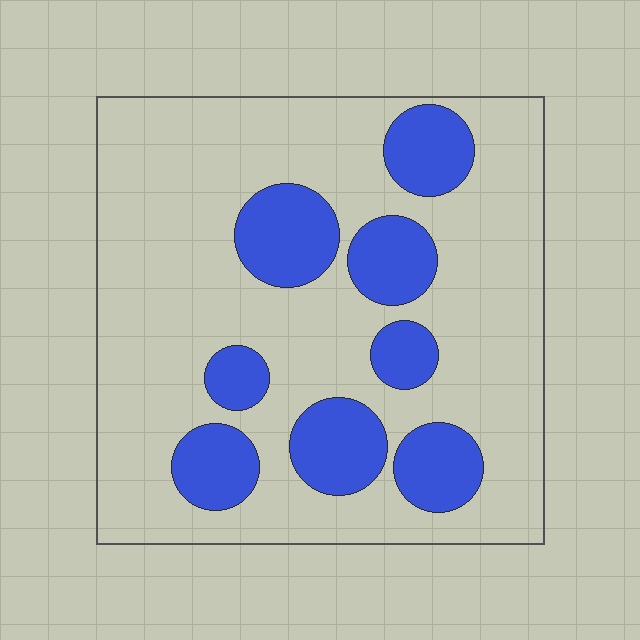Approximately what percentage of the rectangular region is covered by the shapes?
Approximately 25%.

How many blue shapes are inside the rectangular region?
8.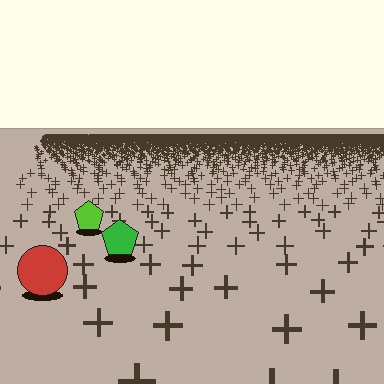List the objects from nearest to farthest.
From nearest to farthest: the red circle, the green pentagon, the lime pentagon.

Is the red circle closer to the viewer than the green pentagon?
Yes. The red circle is closer — you can tell from the texture gradient: the ground texture is coarser near it.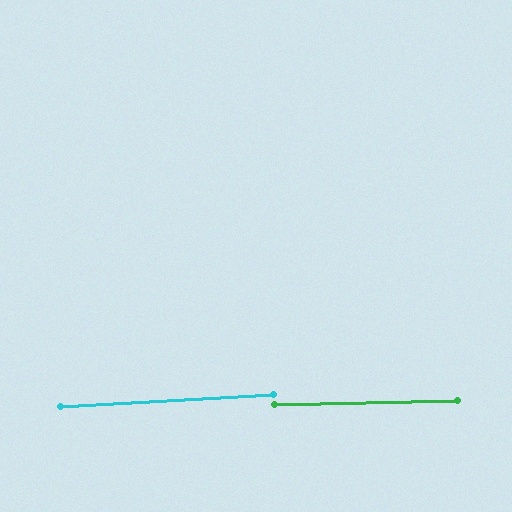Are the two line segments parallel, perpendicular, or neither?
Parallel — their directions differ by only 2.0°.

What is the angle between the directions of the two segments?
Approximately 2 degrees.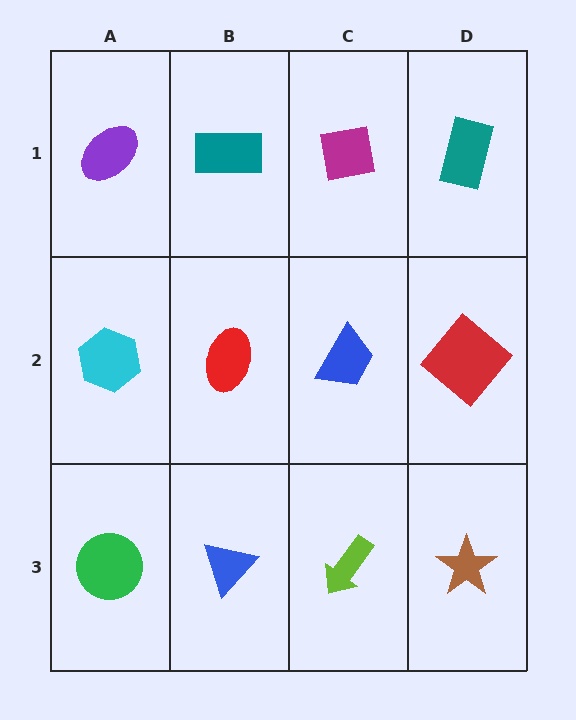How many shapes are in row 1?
4 shapes.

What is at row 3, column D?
A brown star.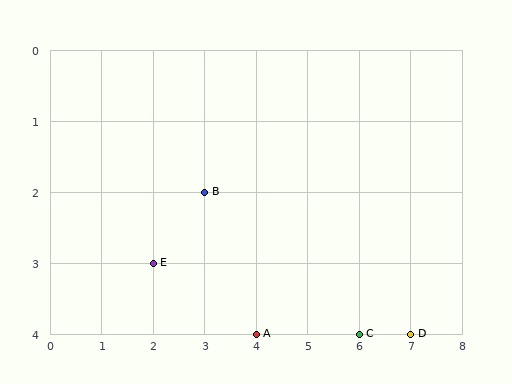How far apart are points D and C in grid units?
Points D and C are 1 column apart.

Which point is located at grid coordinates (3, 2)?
Point B is at (3, 2).